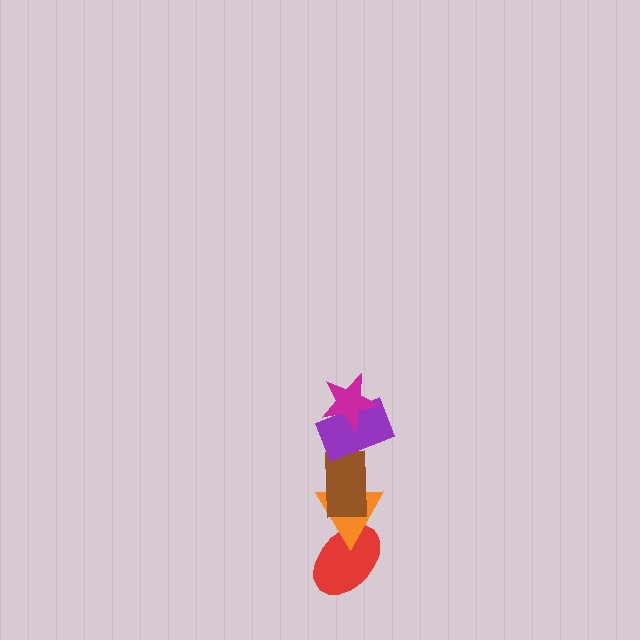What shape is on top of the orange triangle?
The brown rectangle is on top of the orange triangle.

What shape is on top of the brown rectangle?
The purple rectangle is on top of the brown rectangle.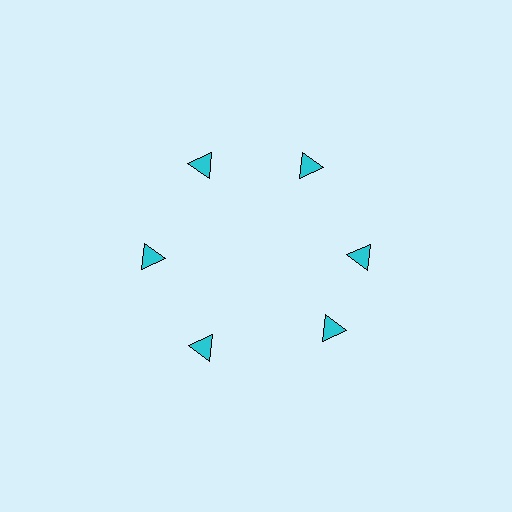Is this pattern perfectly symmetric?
No. The 6 cyan triangles are arranged in a ring, but one element near the 5 o'clock position is rotated out of alignment along the ring, breaking the 6-fold rotational symmetry.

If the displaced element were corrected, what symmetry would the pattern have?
It would have 6-fold rotational symmetry — the pattern would map onto itself every 60 degrees.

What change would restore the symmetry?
The symmetry would be restored by rotating it back into even spacing with its neighbors so that all 6 triangles sit at equal angles and equal distance from the center.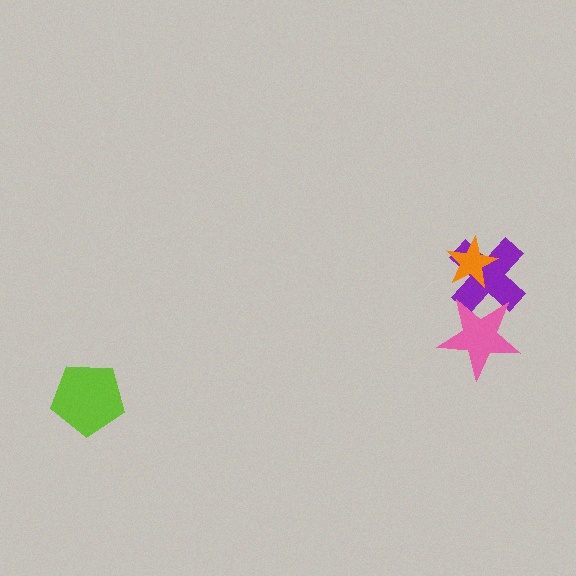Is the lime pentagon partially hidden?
No, no other shape covers it.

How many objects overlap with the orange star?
1 object overlaps with the orange star.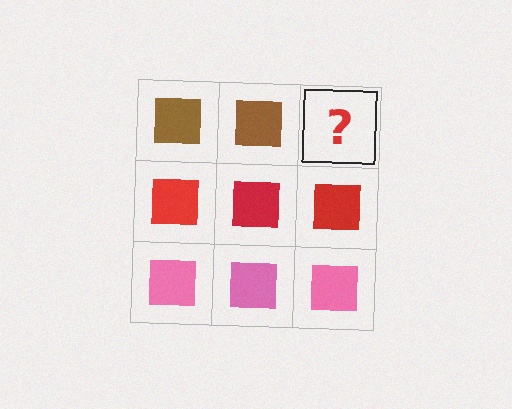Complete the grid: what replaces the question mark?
The question mark should be replaced with a brown square.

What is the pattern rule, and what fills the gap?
The rule is that each row has a consistent color. The gap should be filled with a brown square.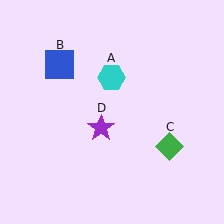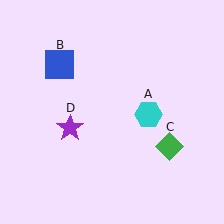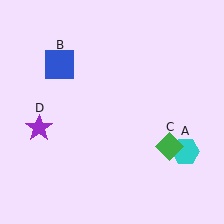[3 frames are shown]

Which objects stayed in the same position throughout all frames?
Blue square (object B) and green diamond (object C) remained stationary.